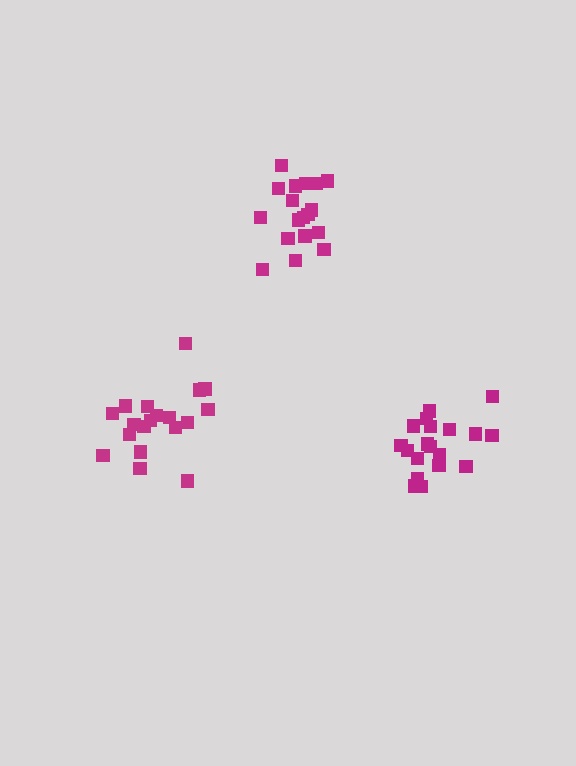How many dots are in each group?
Group 1: 19 dots, Group 2: 18 dots, Group 3: 19 dots (56 total).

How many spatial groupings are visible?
There are 3 spatial groupings.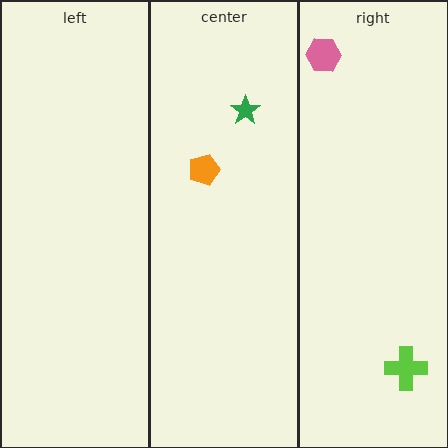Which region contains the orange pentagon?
The center region.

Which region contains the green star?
The center region.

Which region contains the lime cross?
The right region.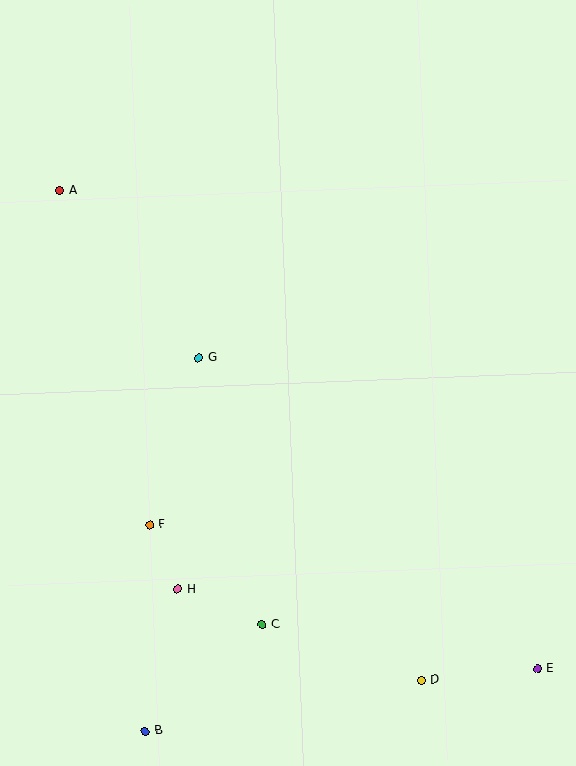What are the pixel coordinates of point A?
Point A is at (60, 190).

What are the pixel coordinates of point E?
Point E is at (538, 669).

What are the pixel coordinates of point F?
Point F is at (150, 525).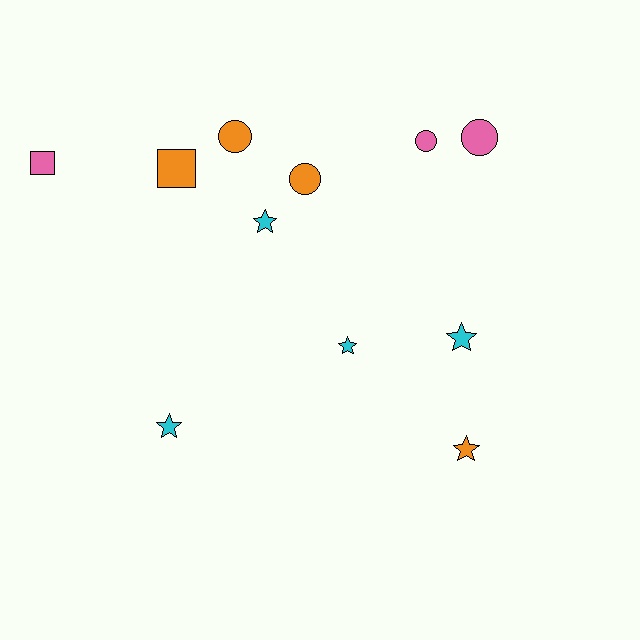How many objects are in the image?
There are 11 objects.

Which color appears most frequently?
Cyan, with 4 objects.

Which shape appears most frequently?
Star, with 5 objects.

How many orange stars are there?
There is 1 orange star.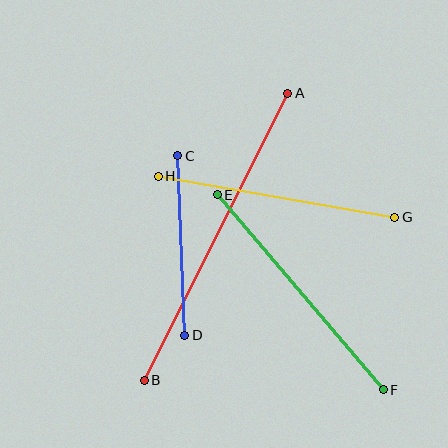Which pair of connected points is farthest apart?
Points A and B are farthest apart.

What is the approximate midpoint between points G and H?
The midpoint is at approximately (277, 197) pixels.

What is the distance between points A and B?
The distance is approximately 321 pixels.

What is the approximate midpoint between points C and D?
The midpoint is at approximately (181, 246) pixels.